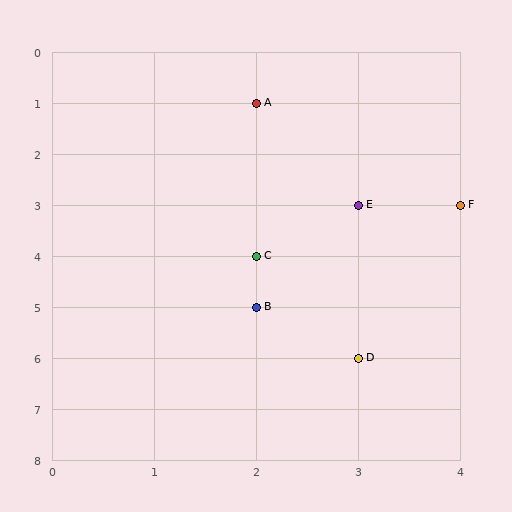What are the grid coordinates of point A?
Point A is at grid coordinates (2, 1).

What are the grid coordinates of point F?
Point F is at grid coordinates (4, 3).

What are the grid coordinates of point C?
Point C is at grid coordinates (2, 4).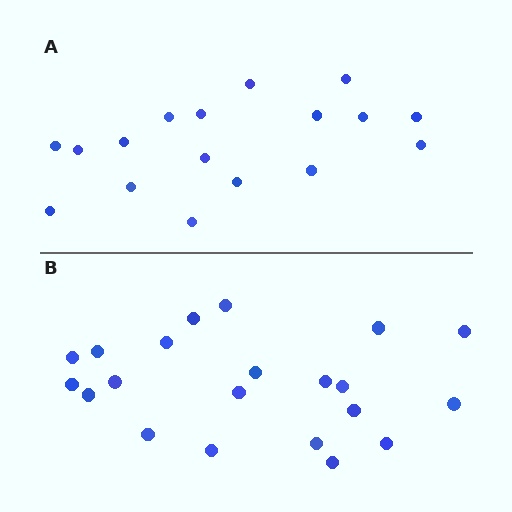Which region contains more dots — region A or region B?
Region B (the bottom region) has more dots.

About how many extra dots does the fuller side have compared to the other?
Region B has about 4 more dots than region A.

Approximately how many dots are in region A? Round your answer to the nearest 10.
About 20 dots. (The exact count is 17, which rounds to 20.)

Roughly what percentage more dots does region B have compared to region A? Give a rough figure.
About 25% more.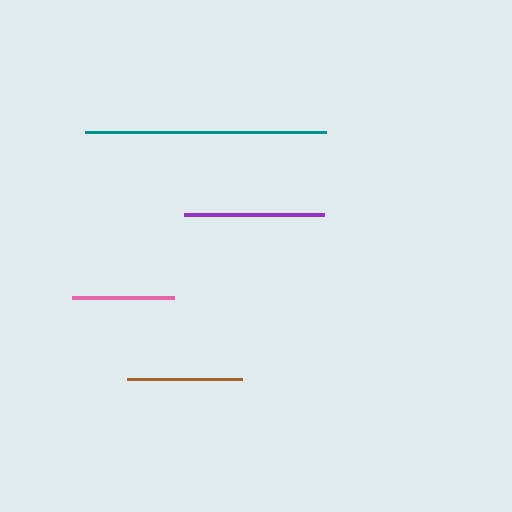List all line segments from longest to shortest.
From longest to shortest: teal, purple, brown, pink.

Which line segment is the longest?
The teal line is the longest at approximately 241 pixels.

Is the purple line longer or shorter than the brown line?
The purple line is longer than the brown line.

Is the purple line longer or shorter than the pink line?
The purple line is longer than the pink line.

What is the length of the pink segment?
The pink segment is approximately 101 pixels long.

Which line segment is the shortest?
The pink line is the shortest at approximately 101 pixels.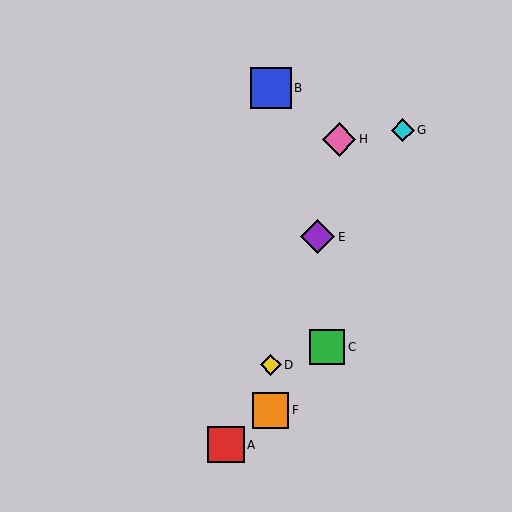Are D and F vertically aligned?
Yes, both are at x≈271.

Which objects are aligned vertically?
Objects B, D, F are aligned vertically.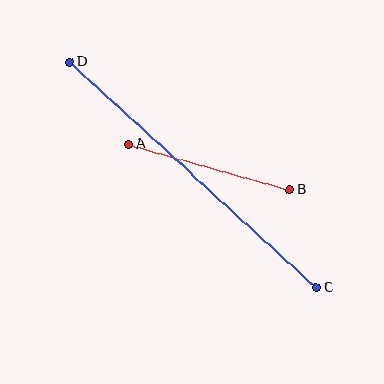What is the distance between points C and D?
The distance is approximately 334 pixels.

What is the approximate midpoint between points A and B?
The midpoint is at approximately (209, 167) pixels.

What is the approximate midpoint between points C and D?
The midpoint is at approximately (193, 175) pixels.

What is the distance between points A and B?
The distance is approximately 168 pixels.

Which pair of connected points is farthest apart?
Points C and D are farthest apart.